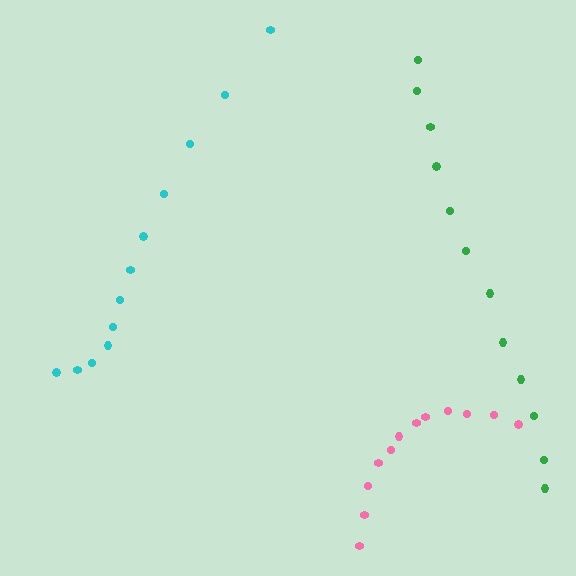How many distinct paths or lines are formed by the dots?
There are 3 distinct paths.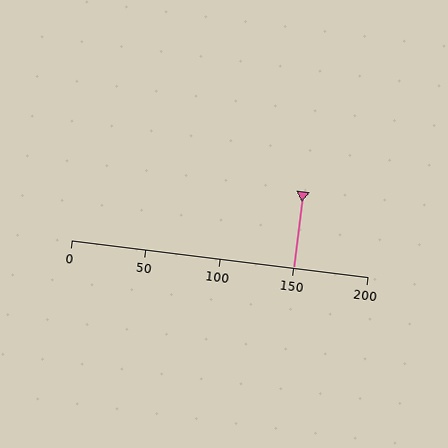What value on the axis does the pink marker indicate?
The marker indicates approximately 150.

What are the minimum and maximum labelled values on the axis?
The axis runs from 0 to 200.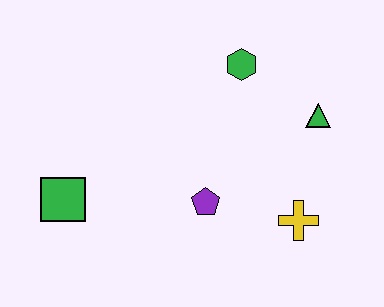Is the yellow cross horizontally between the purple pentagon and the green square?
No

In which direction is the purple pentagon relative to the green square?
The purple pentagon is to the right of the green square.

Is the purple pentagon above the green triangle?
No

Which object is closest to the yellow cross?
The purple pentagon is closest to the yellow cross.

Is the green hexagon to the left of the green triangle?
Yes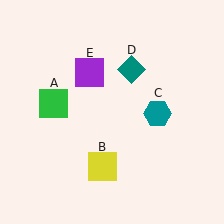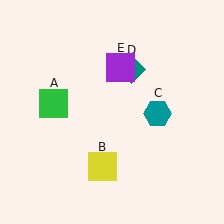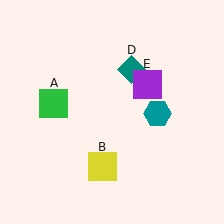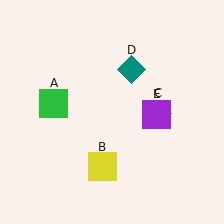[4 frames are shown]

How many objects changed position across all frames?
1 object changed position: purple square (object E).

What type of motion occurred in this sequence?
The purple square (object E) rotated clockwise around the center of the scene.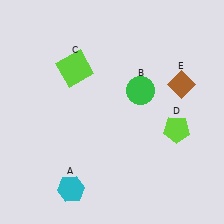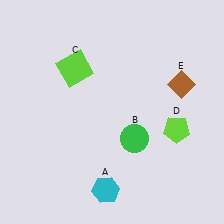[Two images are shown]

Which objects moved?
The objects that moved are: the cyan hexagon (A), the green circle (B).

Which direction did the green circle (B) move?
The green circle (B) moved down.